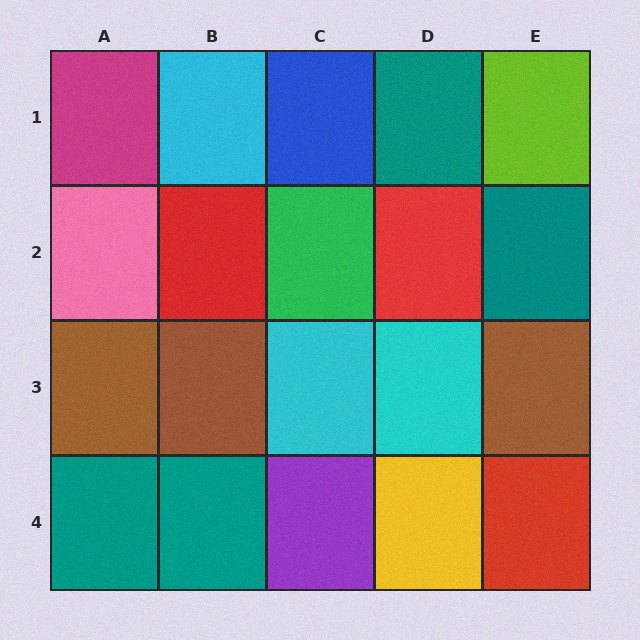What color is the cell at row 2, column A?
Pink.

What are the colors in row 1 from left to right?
Magenta, cyan, blue, teal, lime.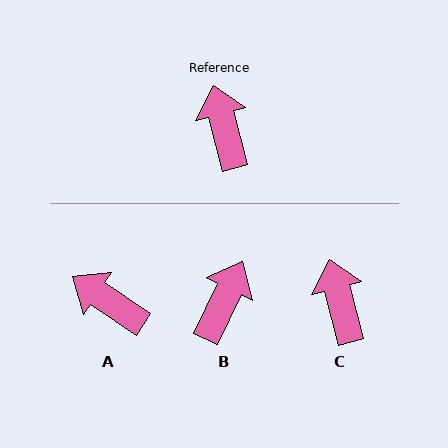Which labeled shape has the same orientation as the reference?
C.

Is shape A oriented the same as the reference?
No, it is off by about 42 degrees.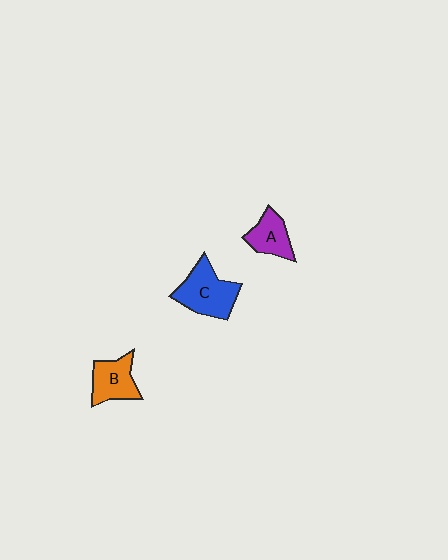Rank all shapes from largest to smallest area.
From largest to smallest: C (blue), B (orange), A (purple).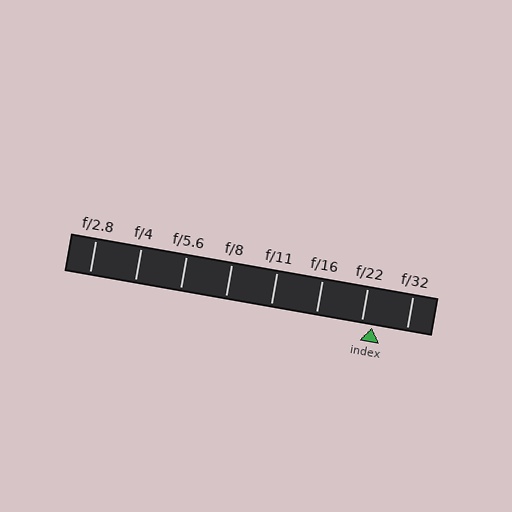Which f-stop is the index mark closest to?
The index mark is closest to f/22.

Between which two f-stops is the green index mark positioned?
The index mark is between f/22 and f/32.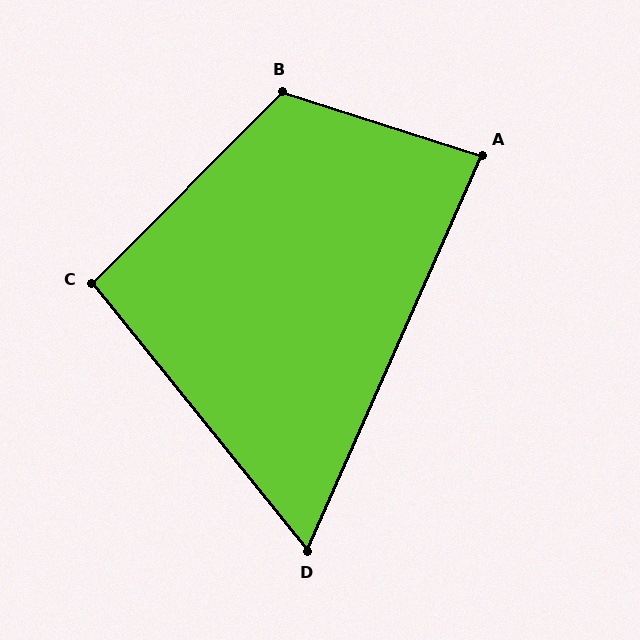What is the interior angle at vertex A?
Approximately 84 degrees (acute).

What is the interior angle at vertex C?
Approximately 96 degrees (obtuse).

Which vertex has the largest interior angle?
B, at approximately 117 degrees.